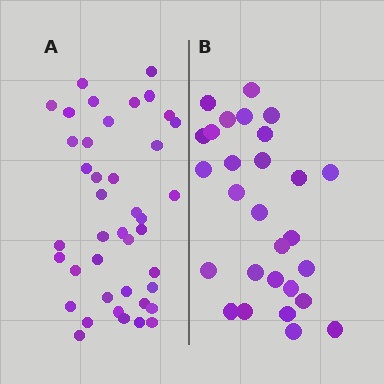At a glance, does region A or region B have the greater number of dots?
Region A (the left region) has more dots.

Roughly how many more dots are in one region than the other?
Region A has approximately 15 more dots than region B.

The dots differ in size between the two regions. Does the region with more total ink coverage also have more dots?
No. Region B has more total ink coverage because its dots are larger, but region A actually contains more individual dots. Total area can be misleading — the number of items is what matters here.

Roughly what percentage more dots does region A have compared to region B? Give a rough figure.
About 45% more.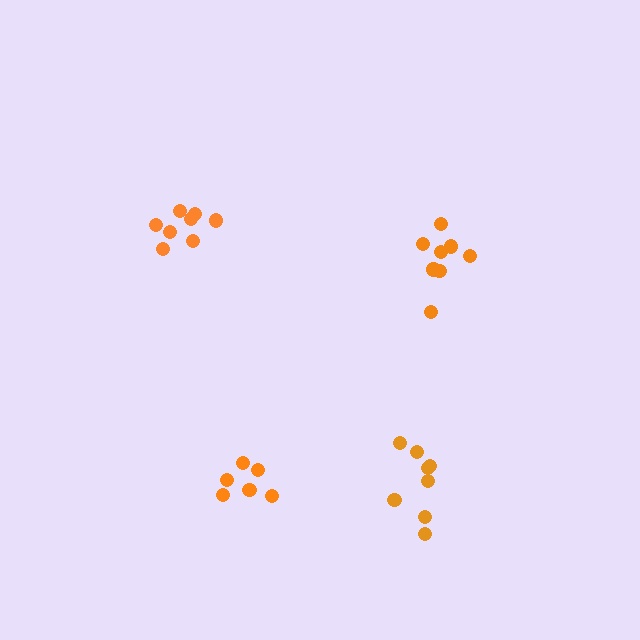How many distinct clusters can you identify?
There are 4 distinct clusters.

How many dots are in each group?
Group 1: 8 dots, Group 2: 8 dots, Group 3: 8 dots, Group 4: 6 dots (30 total).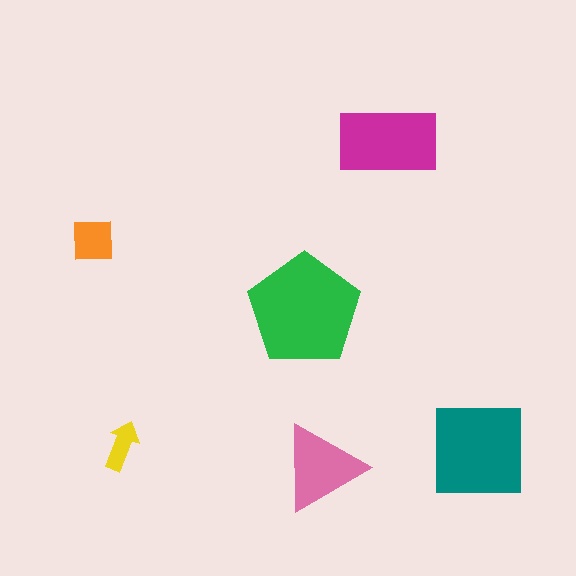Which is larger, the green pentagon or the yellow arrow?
The green pentagon.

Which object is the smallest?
The yellow arrow.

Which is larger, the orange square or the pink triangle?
The pink triangle.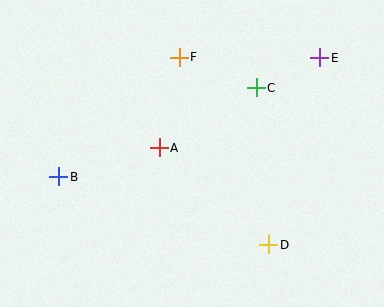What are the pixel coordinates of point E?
Point E is at (320, 58).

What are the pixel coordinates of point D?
Point D is at (269, 245).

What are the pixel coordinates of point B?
Point B is at (59, 177).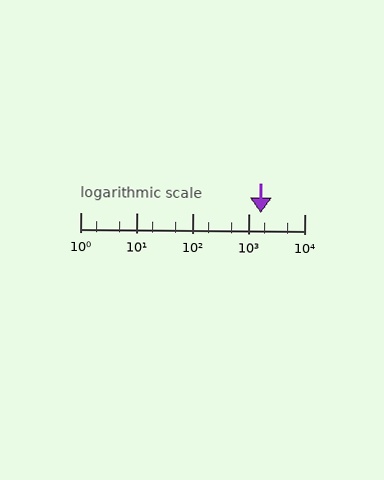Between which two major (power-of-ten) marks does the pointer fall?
The pointer is between 1000 and 10000.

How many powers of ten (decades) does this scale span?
The scale spans 4 decades, from 1 to 10000.